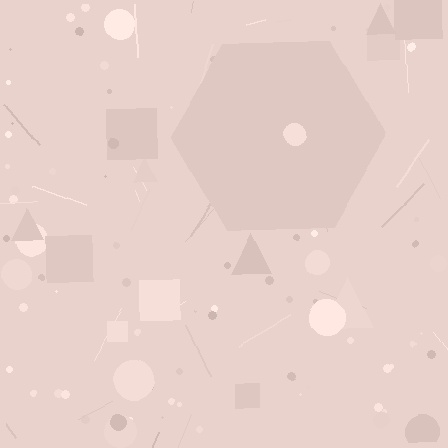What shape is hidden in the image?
A hexagon is hidden in the image.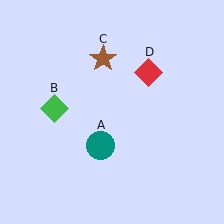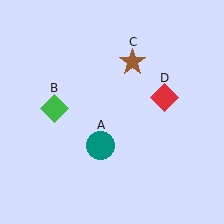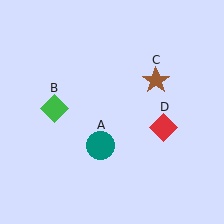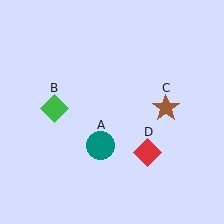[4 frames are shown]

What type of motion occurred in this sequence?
The brown star (object C), red diamond (object D) rotated clockwise around the center of the scene.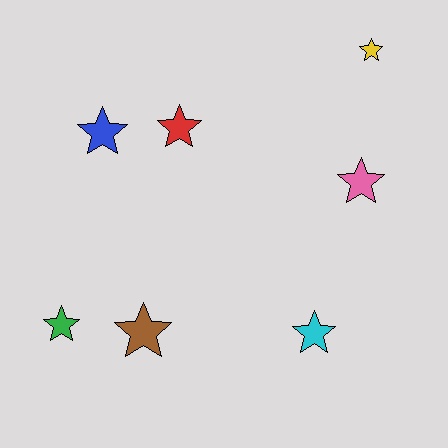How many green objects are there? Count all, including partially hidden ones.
There is 1 green object.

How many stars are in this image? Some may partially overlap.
There are 7 stars.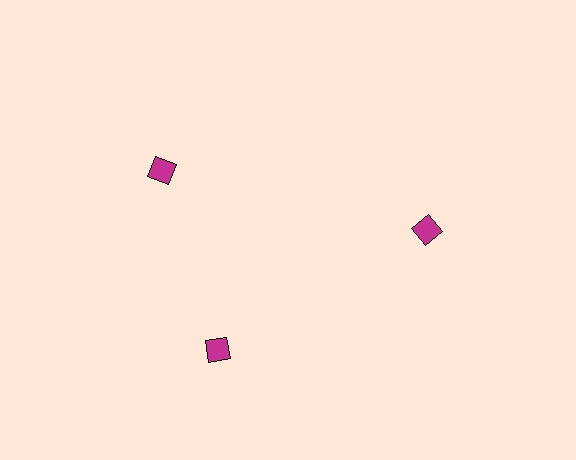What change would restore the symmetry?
The symmetry would be restored by rotating it back into even spacing with its neighbors so that all 3 squares sit at equal angles and equal distance from the center.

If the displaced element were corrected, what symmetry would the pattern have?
It would have 3-fold rotational symmetry — the pattern would map onto itself every 120 degrees.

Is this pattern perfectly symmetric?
No. The 3 magenta squares are arranged in a ring, but one element near the 11 o'clock position is rotated out of alignment along the ring, breaking the 3-fold rotational symmetry.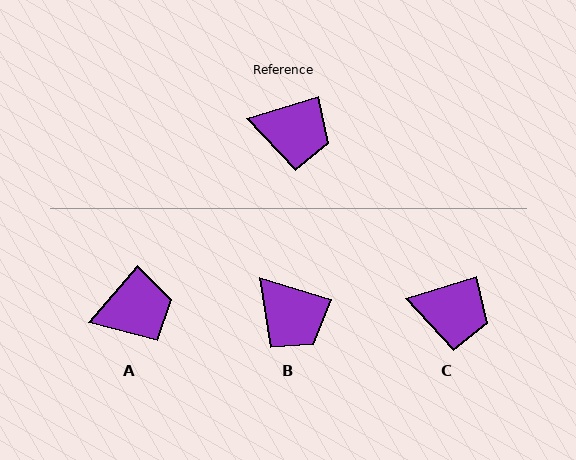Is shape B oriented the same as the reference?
No, it is off by about 34 degrees.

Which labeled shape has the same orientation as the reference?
C.